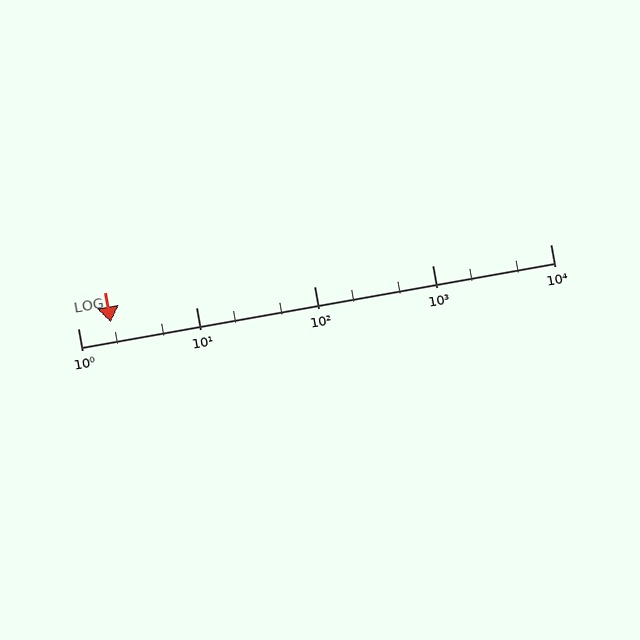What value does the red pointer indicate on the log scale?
The pointer indicates approximately 1.9.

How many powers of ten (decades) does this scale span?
The scale spans 4 decades, from 1 to 10000.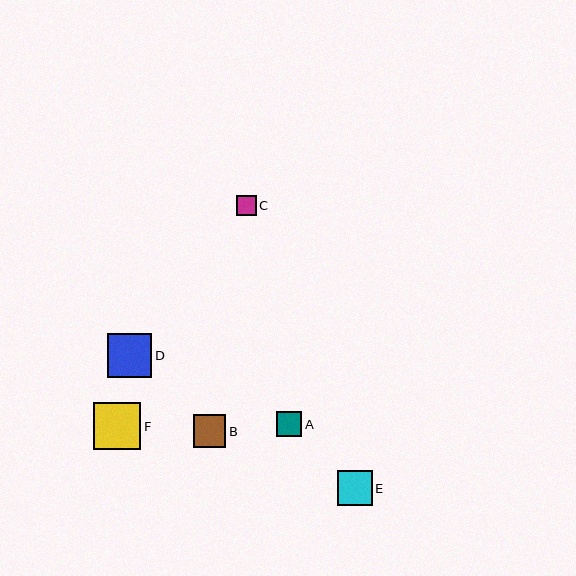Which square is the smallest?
Square C is the smallest with a size of approximately 20 pixels.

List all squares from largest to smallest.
From largest to smallest: F, D, E, B, A, C.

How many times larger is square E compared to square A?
Square E is approximately 1.4 times the size of square A.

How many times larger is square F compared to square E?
Square F is approximately 1.4 times the size of square E.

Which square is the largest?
Square F is the largest with a size of approximately 47 pixels.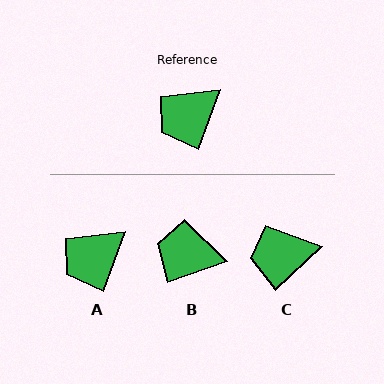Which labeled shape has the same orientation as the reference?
A.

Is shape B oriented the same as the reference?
No, it is off by about 50 degrees.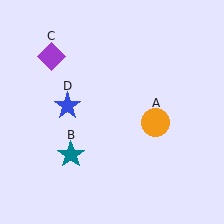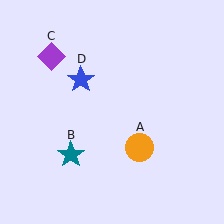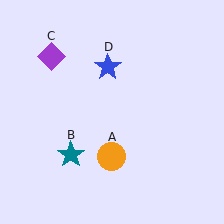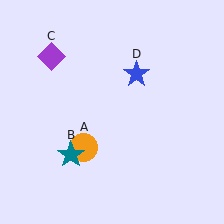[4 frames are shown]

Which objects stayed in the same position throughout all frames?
Teal star (object B) and purple diamond (object C) remained stationary.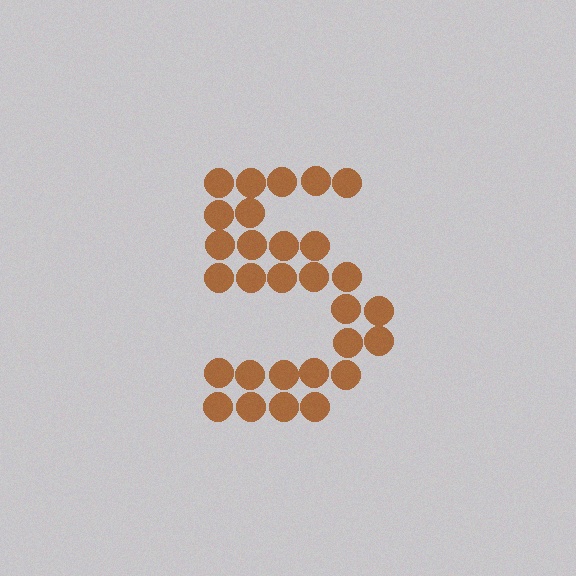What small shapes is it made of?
It is made of small circles.